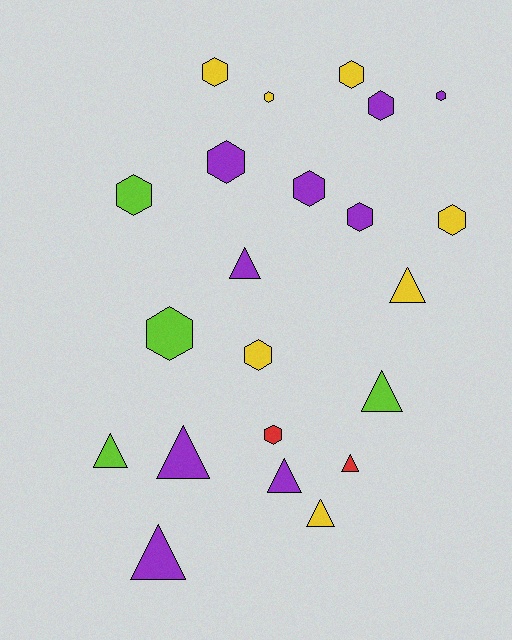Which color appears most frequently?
Purple, with 9 objects.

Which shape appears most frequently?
Hexagon, with 13 objects.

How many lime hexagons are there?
There are 2 lime hexagons.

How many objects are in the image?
There are 22 objects.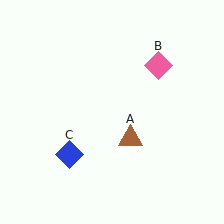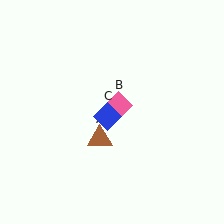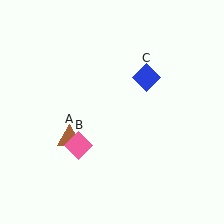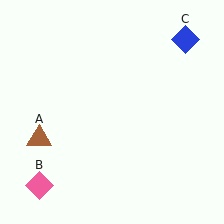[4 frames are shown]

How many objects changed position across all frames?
3 objects changed position: brown triangle (object A), pink diamond (object B), blue diamond (object C).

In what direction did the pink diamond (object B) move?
The pink diamond (object B) moved down and to the left.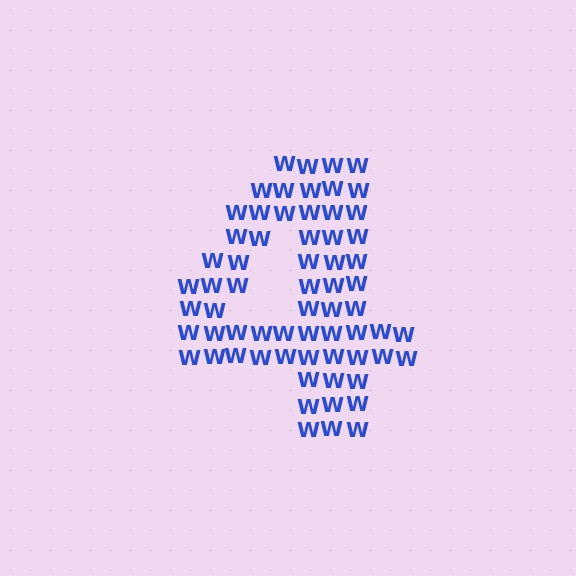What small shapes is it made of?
It is made of small letter W's.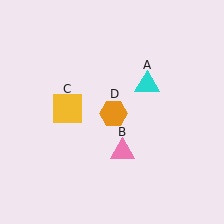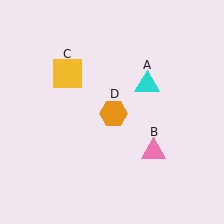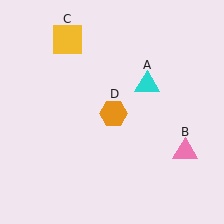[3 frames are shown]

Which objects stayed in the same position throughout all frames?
Cyan triangle (object A) and orange hexagon (object D) remained stationary.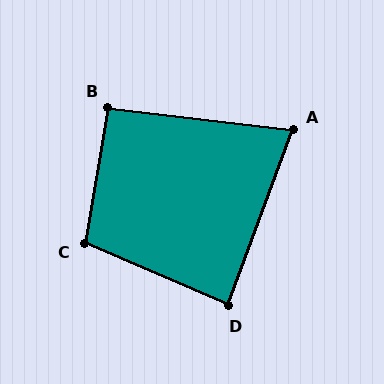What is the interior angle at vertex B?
Approximately 93 degrees (approximately right).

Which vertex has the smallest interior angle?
A, at approximately 76 degrees.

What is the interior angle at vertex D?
Approximately 87 degrees (approximately right).